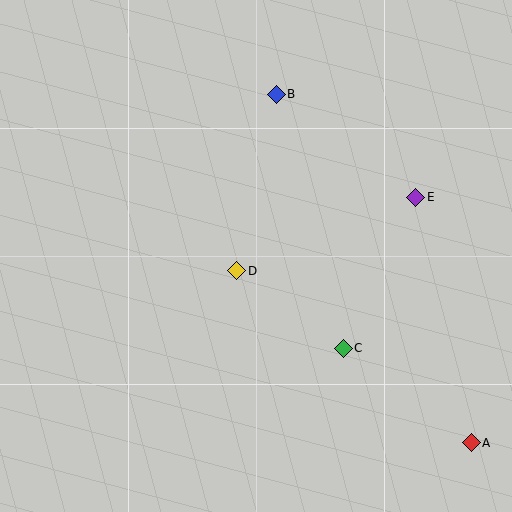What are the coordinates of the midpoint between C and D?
The midpoint between C and D is at (290, 310).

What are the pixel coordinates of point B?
Point B is at (276, 94).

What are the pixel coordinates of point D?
Point D is at (237, 271).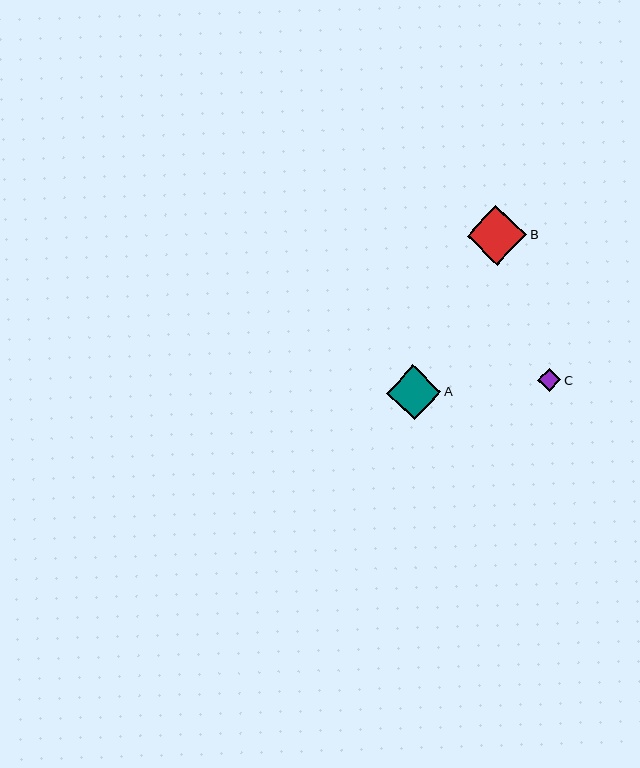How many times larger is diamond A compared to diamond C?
Diamond A is approximately 2.3 times the size of diamond C.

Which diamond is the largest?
Diamond B is the largest with a size of approximately 59 pixels.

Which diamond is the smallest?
Diamond C is the smallest with a size of approximately 23 pixels.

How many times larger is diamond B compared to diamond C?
Diamond B is approximately 2.5 times the size of diamond C.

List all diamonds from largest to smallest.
From largest to smallest: B, A, C.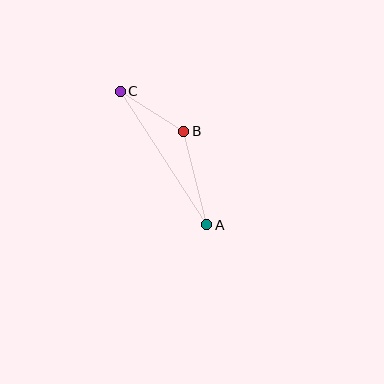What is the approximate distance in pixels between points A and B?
The distance between A and B is approximately 96 pixels.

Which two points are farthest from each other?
Points A and C are farthest from each other.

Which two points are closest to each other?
Points B and C are closest to each other.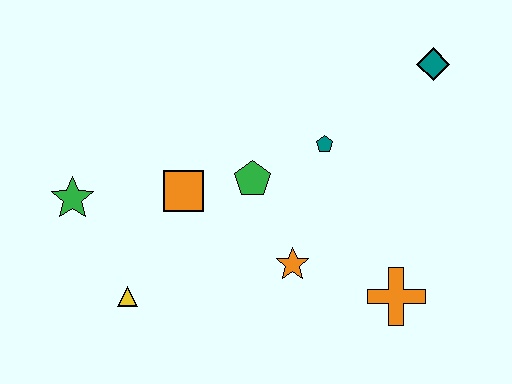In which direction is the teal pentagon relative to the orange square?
The teal pentagon is to the right of the orange square.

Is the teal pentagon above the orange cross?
Yes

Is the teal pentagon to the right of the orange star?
Yes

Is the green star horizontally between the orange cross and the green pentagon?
No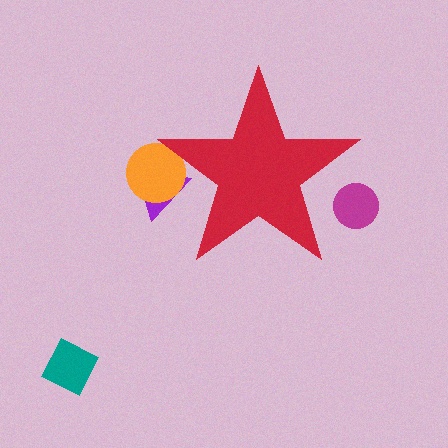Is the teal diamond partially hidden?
No, the teal diamond is fully visible.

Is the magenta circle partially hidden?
Yes, the magenta circle is partially hidden behind the red star.